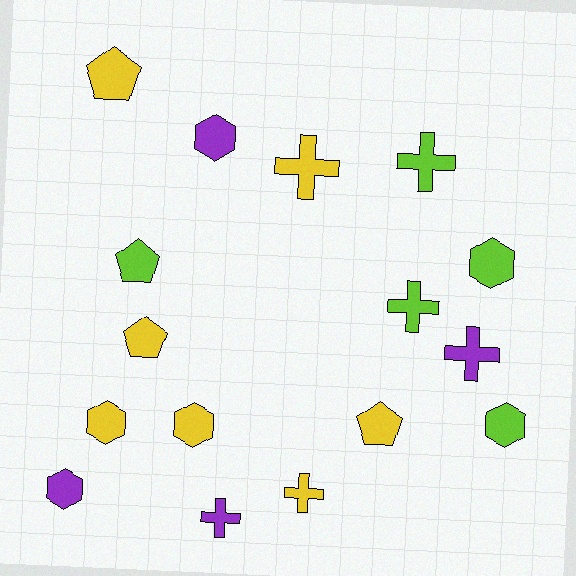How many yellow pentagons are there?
There are 3 yellow pentagons.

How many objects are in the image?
There are 16 objects.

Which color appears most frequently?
Yellow, with 7 objects.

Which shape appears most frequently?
Cross, with 6 objects.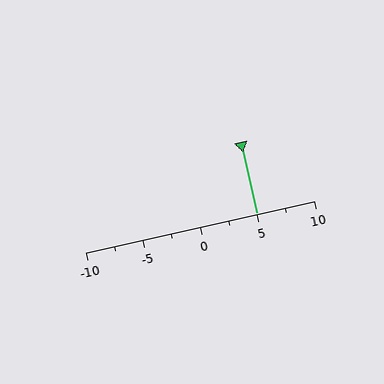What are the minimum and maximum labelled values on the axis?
The axis runs from -10 to 10.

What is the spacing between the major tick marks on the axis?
The major ticks are spaced 5 apart.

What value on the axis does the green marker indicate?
The marker indicates approximately 5.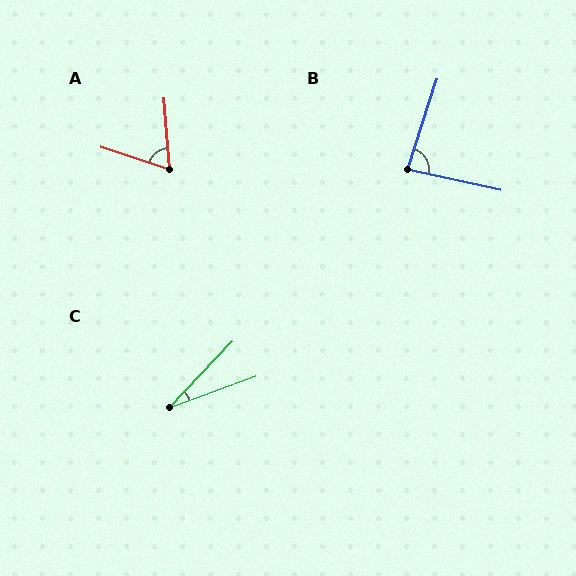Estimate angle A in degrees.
Approximately 67 degrees.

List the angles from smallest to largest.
C (27°), A (67°), B (84°).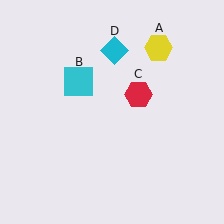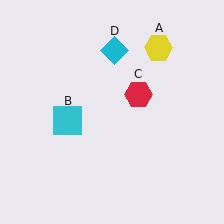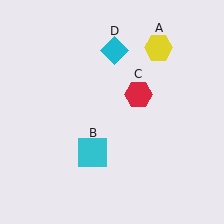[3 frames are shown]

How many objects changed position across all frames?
1 object changed position: cyan square (object B).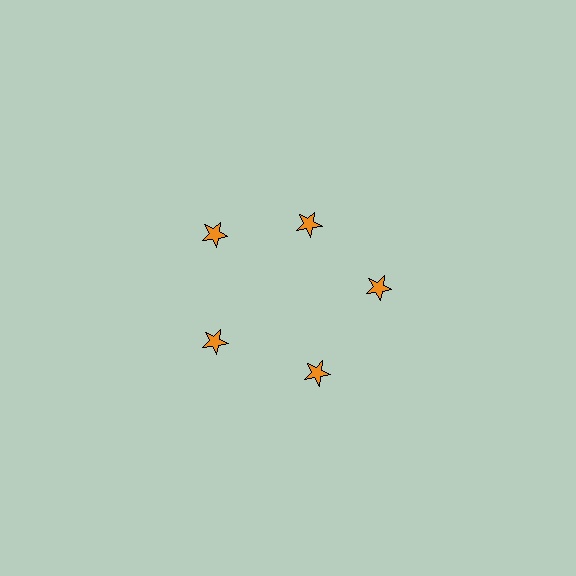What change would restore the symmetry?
The symmetry would be restored by moving it outward, back onto the ring so that all 5 stars sit at equal angles and equal distance from the center.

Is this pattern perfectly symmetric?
No. The 5 orange stars are arranged in a ring, but one element near the 1 o'clock position is pulled inward toward the center, breaking the 5-fold rotational symmetry.